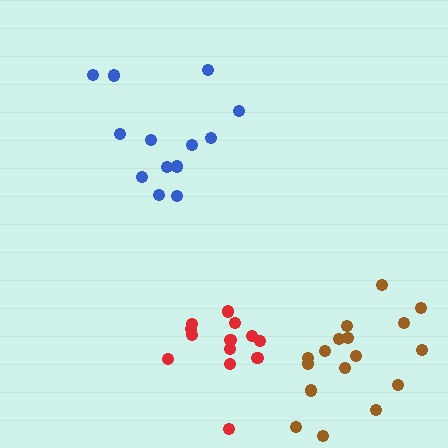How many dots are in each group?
Group 1: 13 dots, Group 2: 13 dots, Group 3: 17 dots (43 total).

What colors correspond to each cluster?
The clusters are colored: red, blue, brown.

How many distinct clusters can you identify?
There are 3 distinct clusters.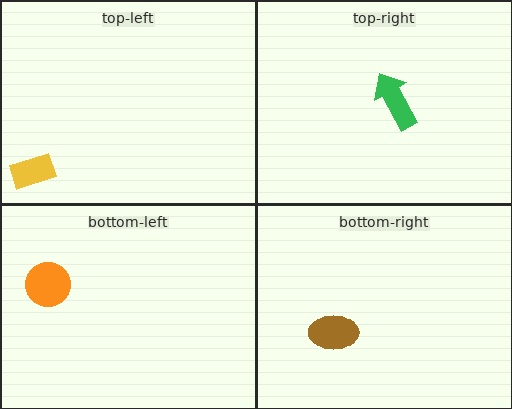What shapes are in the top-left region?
The yellow rectangle.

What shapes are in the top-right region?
The green arrow.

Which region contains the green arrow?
The top-right region.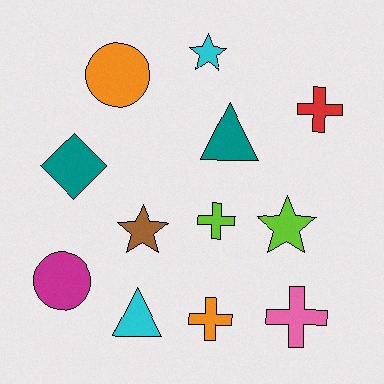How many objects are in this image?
There are 12 objects.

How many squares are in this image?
There are no squares.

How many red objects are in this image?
There is 1 red object.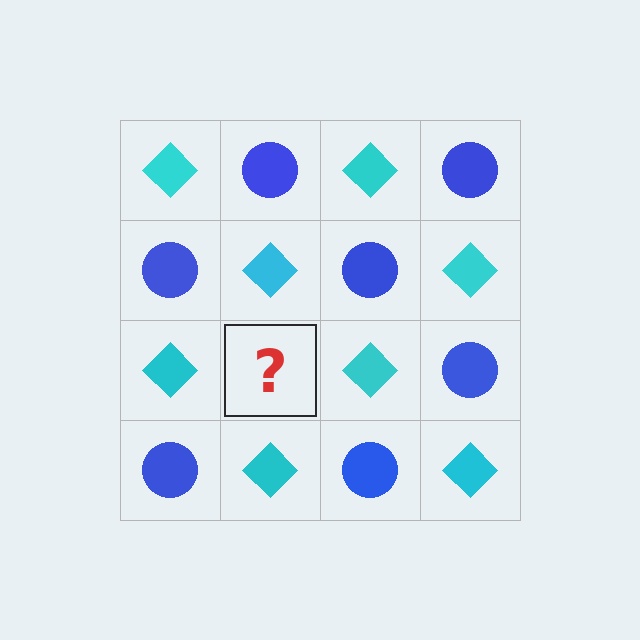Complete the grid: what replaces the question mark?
The question mark should be replaced with a blue circle.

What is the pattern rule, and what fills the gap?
The rule is that it alternates cyan diamond and blue circle in a checkerboard pattern. The gap should be filled with a blue circle.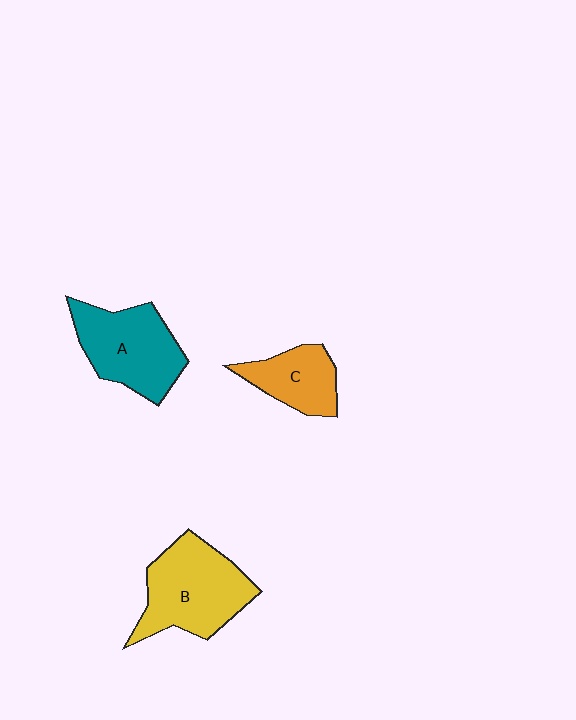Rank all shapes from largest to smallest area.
From largest to smallest: B (yellow), A (teal), C (orange).